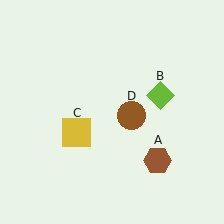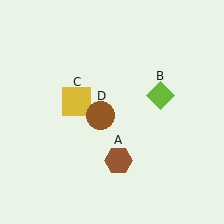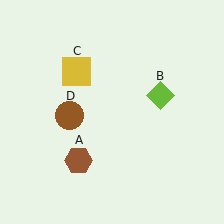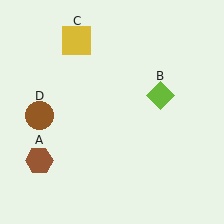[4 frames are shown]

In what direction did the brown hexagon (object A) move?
The brown hexagon (object A) moved left.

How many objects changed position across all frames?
3 objects changed position: brown hexagon (object A), yellow square (object C), brown circle (object D).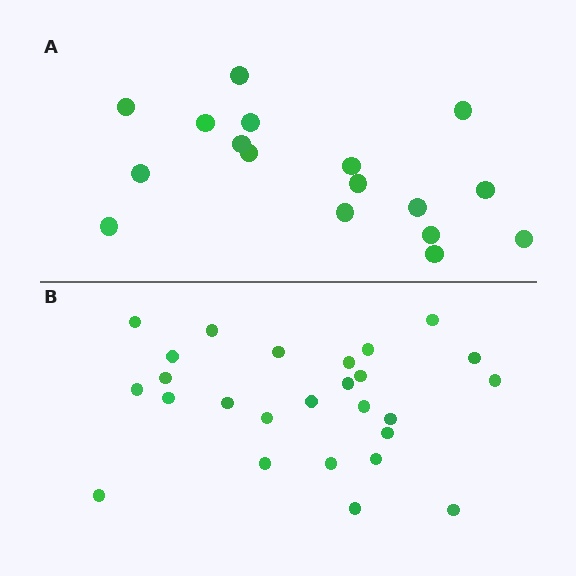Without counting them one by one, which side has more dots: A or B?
Region B (the bottom region) has more dots.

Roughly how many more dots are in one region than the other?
Region B has roughly 8 or so more dots than region A.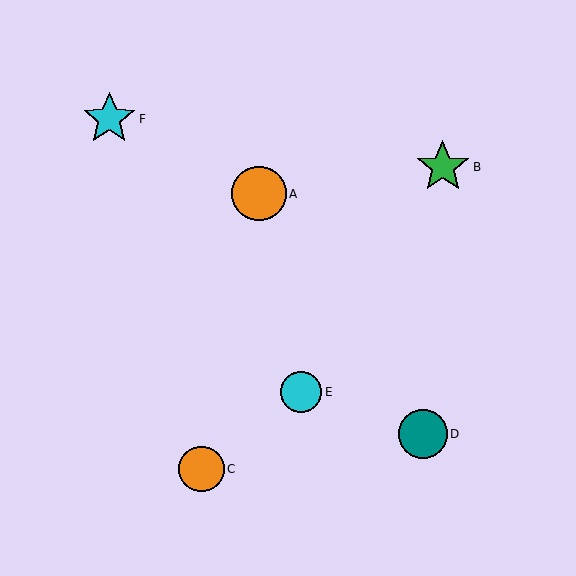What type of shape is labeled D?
Shape D is a teal circle.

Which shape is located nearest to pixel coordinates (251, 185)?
The orange circle (labeled A) at (259, 194) is nearest to that location.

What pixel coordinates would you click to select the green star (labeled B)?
Click at (443, 167) to select the green star B.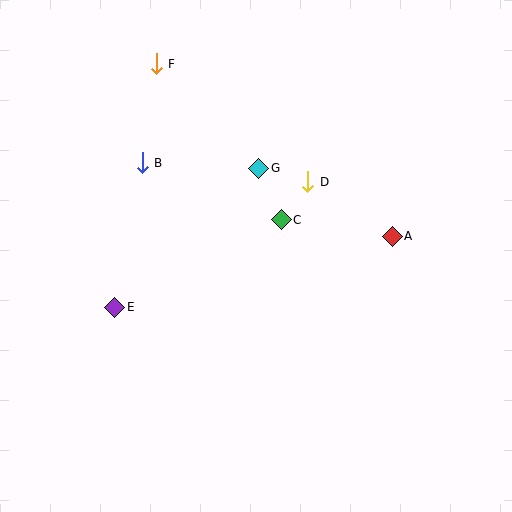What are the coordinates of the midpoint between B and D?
The midpoint between B and D is at (225, 172).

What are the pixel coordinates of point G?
Point G is at (259, 168).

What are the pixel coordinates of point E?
Point E is at (115, 307).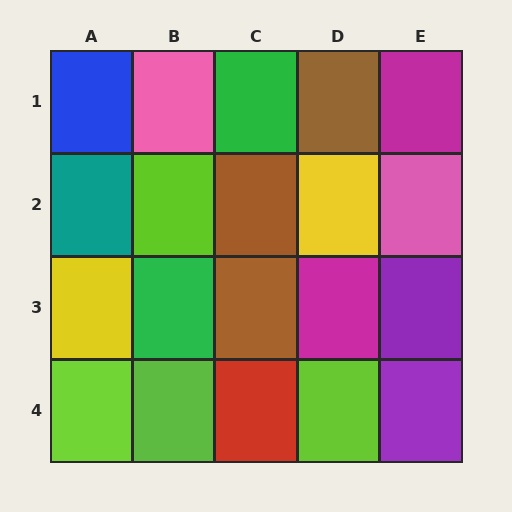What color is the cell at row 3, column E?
Purple.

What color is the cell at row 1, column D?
Brown.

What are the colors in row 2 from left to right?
Teal, lime, brown, yellow, pink.